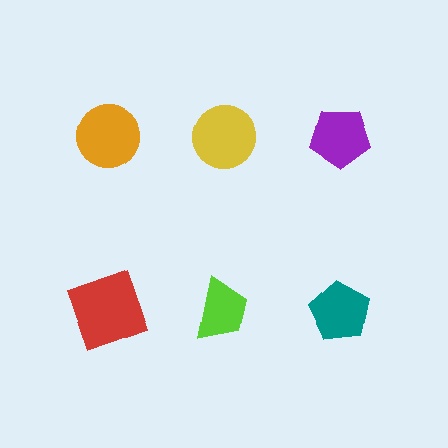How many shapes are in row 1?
3 shapes.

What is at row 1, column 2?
A yellow circle.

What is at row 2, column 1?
A red square.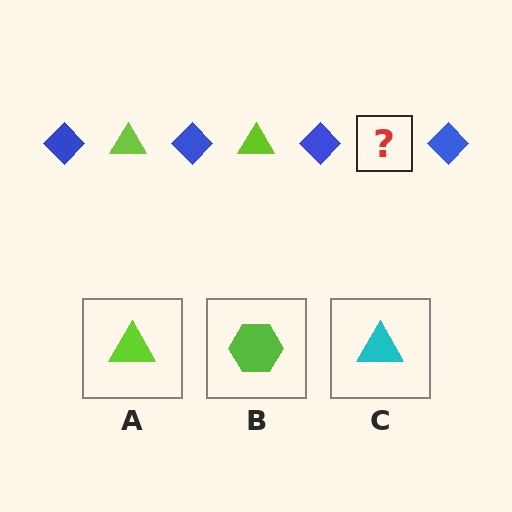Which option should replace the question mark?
Option A.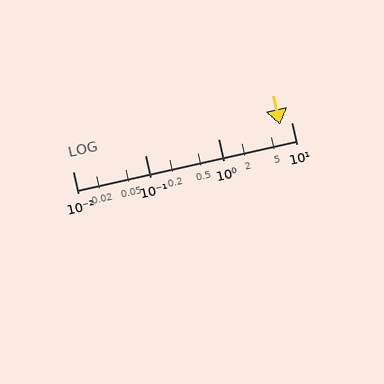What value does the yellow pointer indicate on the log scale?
The pointer indicates approximately 7.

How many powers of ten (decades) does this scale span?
The scale spans 3 decades, from 0.01 to 10.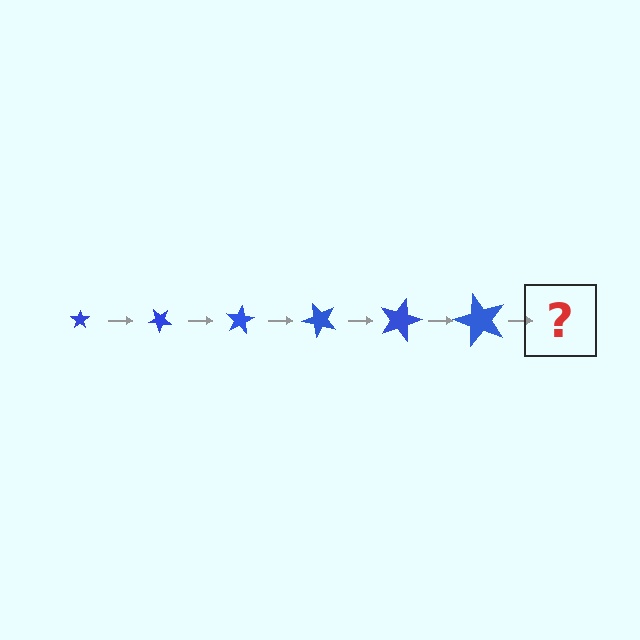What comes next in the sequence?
The next element should be a star, larger than the previous one and rotated 240 degrees from the start.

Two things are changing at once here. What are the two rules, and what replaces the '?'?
The two rules are that the star grows larger each step and it rotates 40 degrees each step. The '?' should be a star, larger than the previous one and rotated 240 degrees from the start.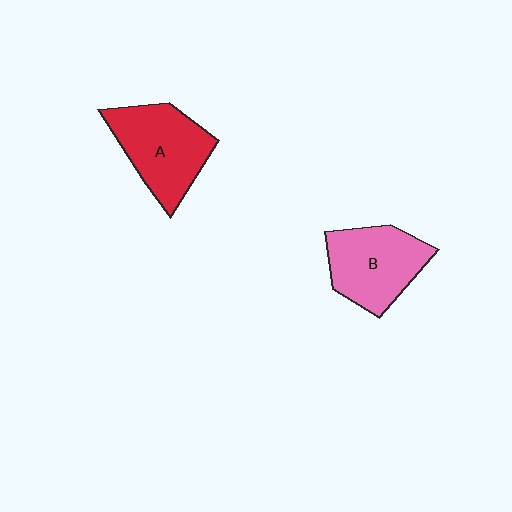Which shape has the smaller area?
Shape B (pink).